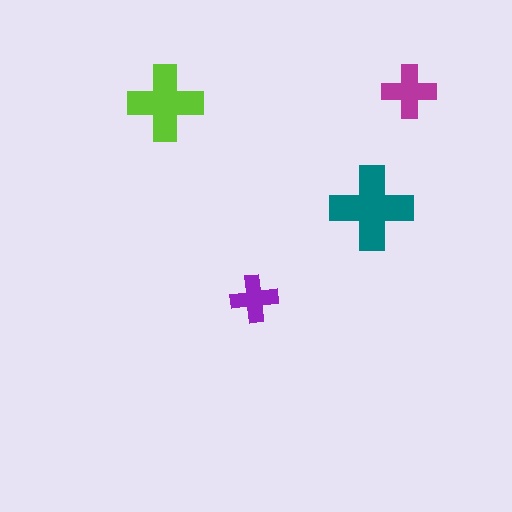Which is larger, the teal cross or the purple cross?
The teal one.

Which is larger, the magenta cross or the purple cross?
The magenta one.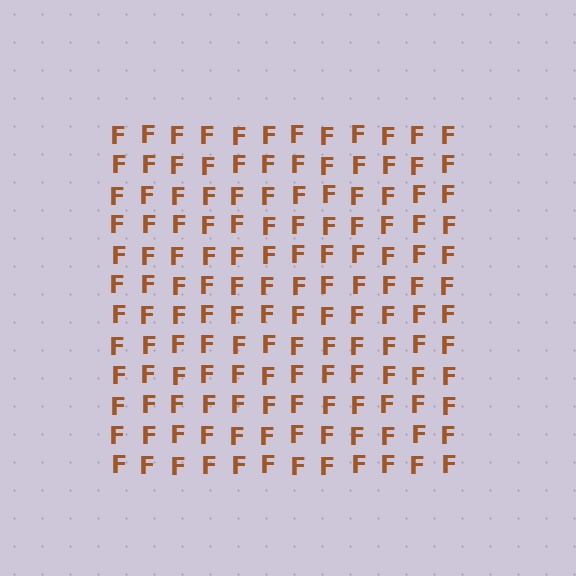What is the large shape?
The large shape is a square.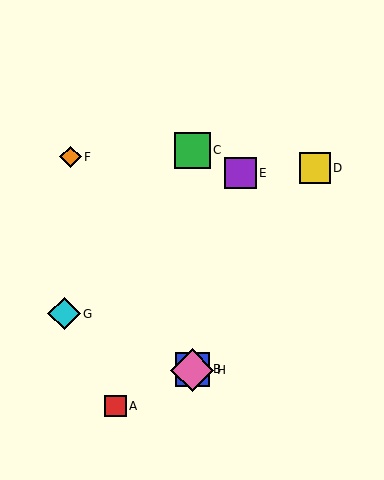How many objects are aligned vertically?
3 objects (B, C, H) are aligned vertically.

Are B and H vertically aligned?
Yes, both are at x≈192.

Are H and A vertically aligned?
No, H is at x≈192 and A is at x≈115.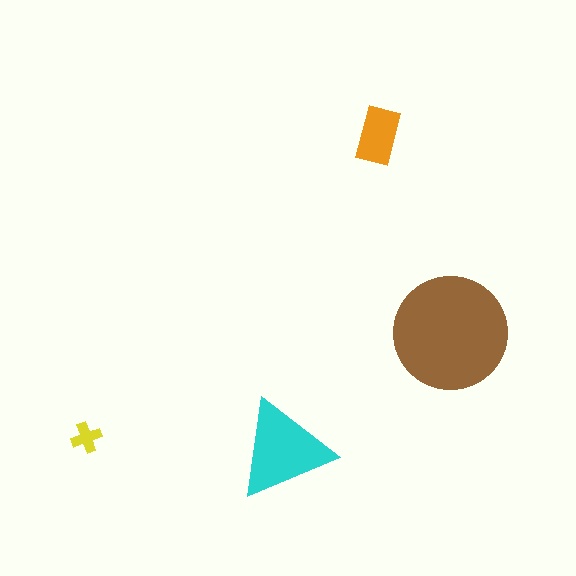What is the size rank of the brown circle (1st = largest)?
1st.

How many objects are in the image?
There are 4 objects in the image.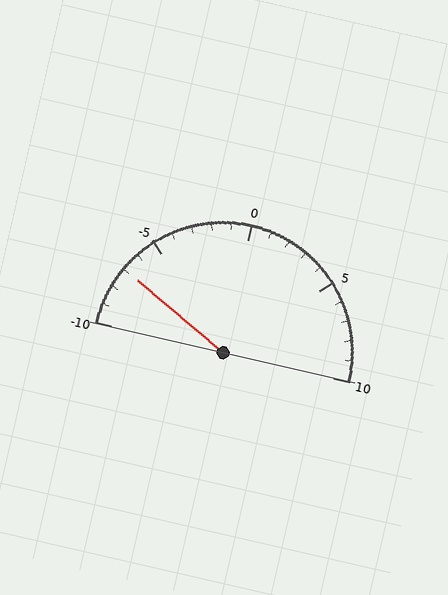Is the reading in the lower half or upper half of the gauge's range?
The reading is in the lower half of the range (-10 to 10).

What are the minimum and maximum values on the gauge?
The gauge ranges from -10 to 10.